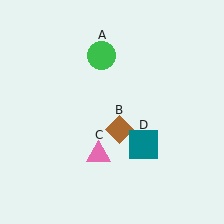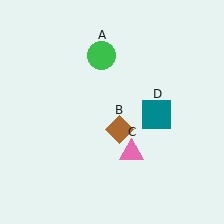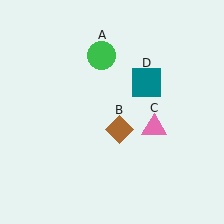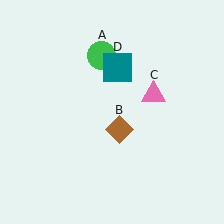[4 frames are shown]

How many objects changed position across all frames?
2 objects changed position: pink triangle (object C), teal square (object D).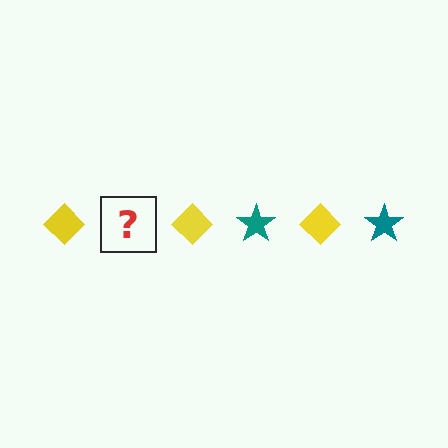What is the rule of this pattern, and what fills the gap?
The rule is that the pattern alternates between yellow diamond and teal star. The gap should be filled with a teal star.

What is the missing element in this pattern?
The missing element is a teal star.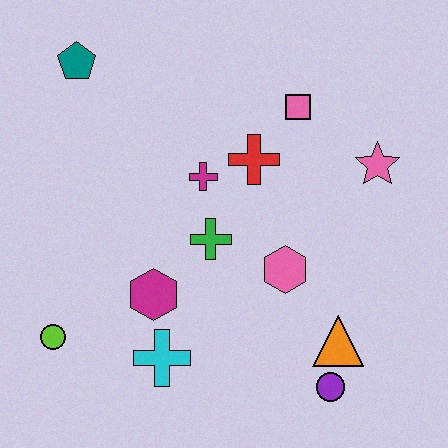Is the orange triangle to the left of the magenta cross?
No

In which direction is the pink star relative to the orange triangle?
The pink star is above the orange triangle.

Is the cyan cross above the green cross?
No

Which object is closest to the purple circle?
The orange triangle is closest to the purple circle.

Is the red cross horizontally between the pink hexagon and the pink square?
No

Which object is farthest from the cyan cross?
The teal pentagon is farthest from the cyan cross.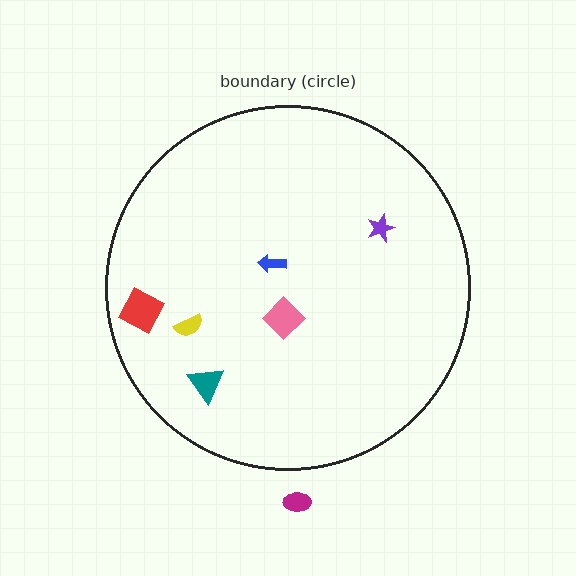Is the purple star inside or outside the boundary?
Inside.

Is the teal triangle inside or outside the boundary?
Inside.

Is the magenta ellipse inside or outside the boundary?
Outside.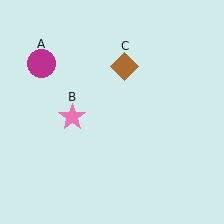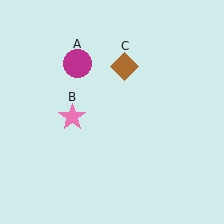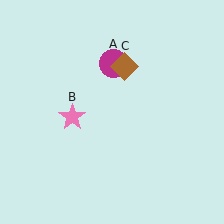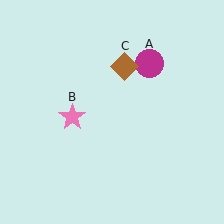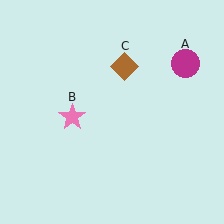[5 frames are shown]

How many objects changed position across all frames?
1 object changed position: magenta circle (object A).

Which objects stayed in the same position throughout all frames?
Pink star (object B) and brown diamond (object C) remained stationary.